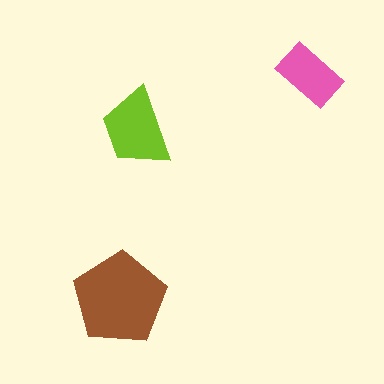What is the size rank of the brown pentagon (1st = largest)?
1st.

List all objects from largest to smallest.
The brown pentagon, the lime trapezoid, the pink rectangle.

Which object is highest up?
The pink rectangle is topmost.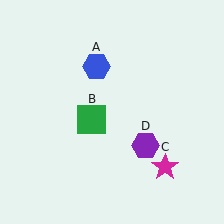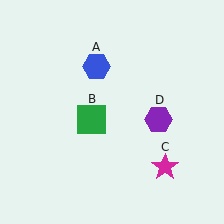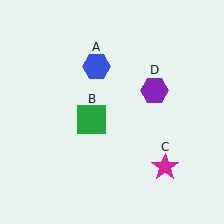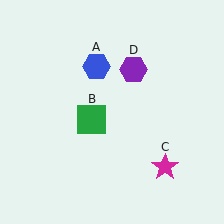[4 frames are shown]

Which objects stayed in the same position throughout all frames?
Blue hexagon (object A) and green square (object B) and magenta star (object C) remained stationary.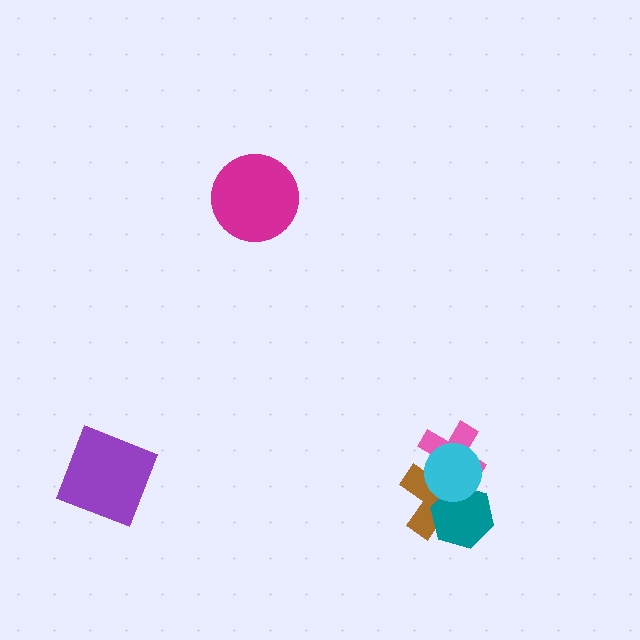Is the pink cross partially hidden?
Yes, it is partially covered by another shape.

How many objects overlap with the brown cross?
3 objects overlap with the brown cross.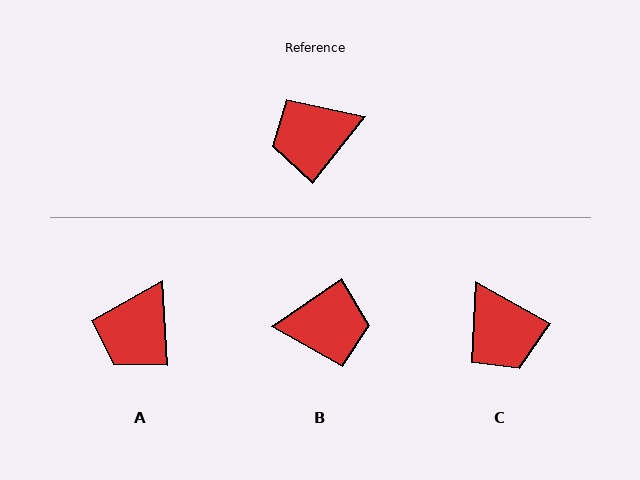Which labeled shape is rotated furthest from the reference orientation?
B, about 163 degrees away.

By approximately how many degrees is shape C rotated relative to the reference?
Approximately 99 degrees counter-clockwise.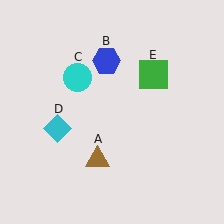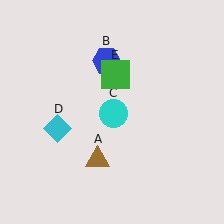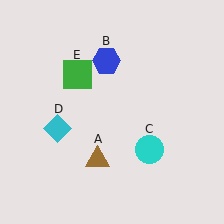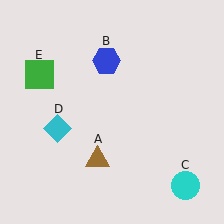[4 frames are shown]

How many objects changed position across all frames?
2 objects changed position: cyan circle (object C), green square (object E).